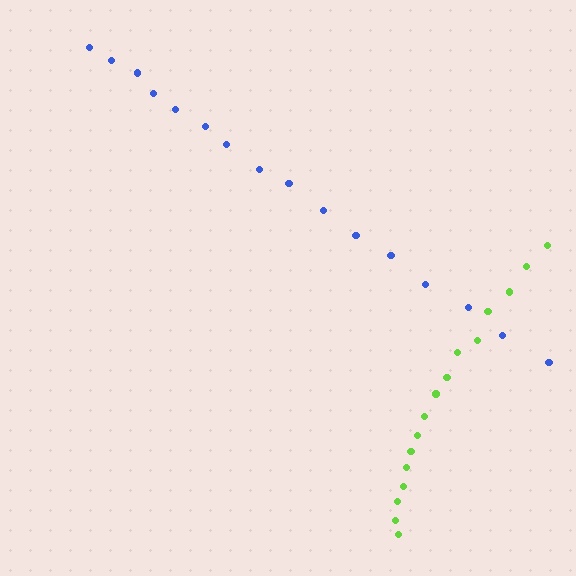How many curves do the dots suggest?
There are 2 distinct paths.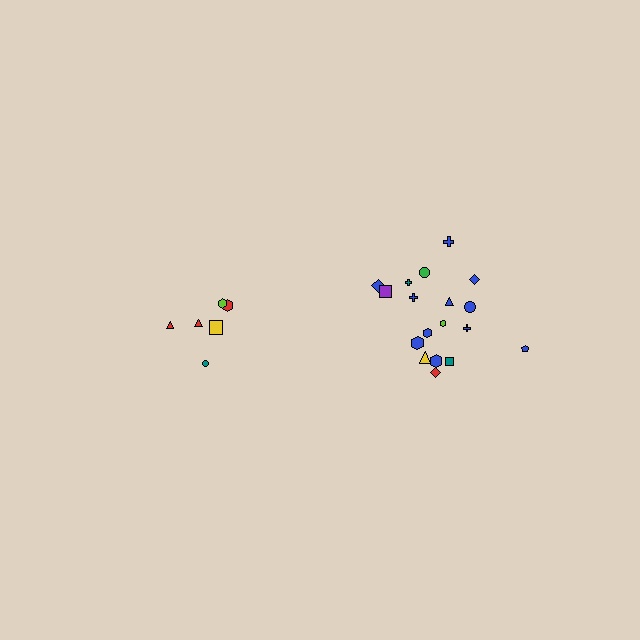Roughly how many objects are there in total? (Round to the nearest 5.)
Roughly 25 objects in total.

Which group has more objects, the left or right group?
The right group.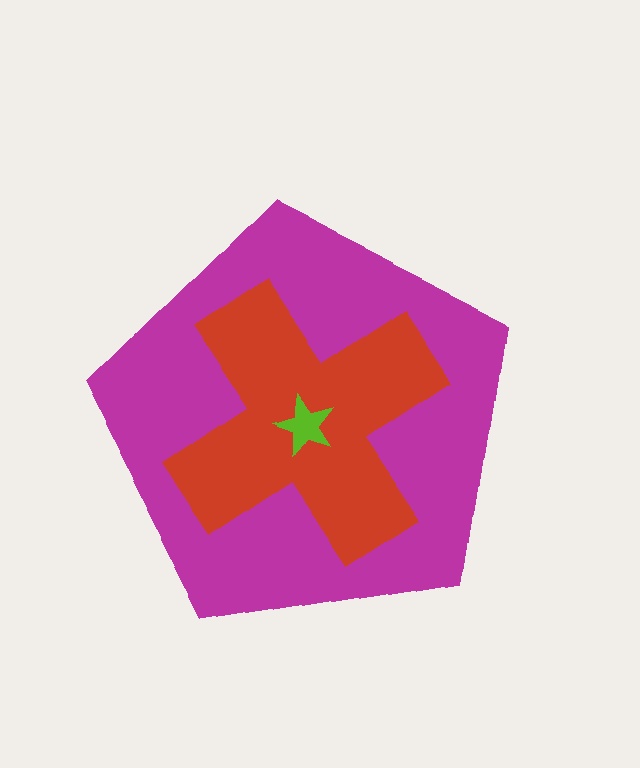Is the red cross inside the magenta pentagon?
Yes.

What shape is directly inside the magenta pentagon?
The red cross.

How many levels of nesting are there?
3.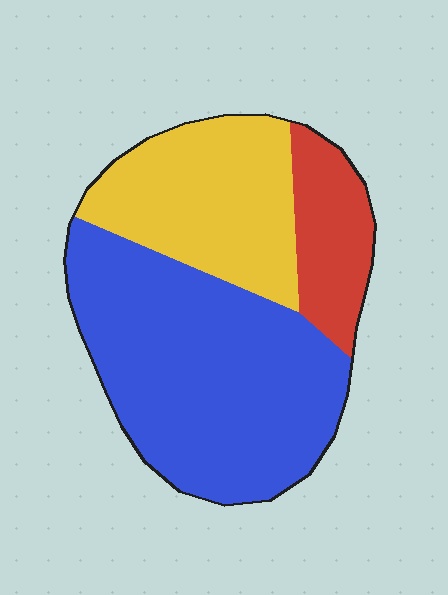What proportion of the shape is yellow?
Yellow takes up about one third (1/3) of the shape.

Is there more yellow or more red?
Yellow.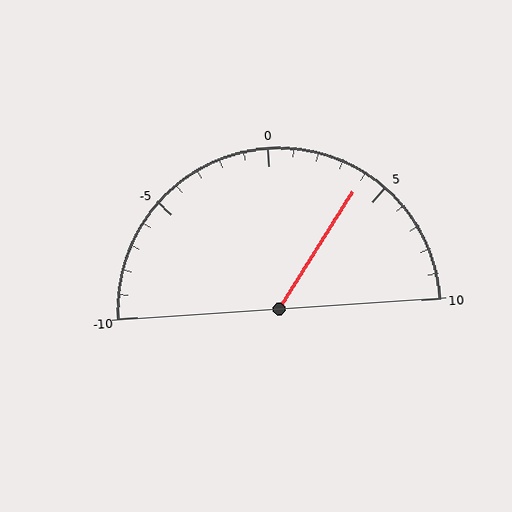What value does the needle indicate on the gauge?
The needle indicates approximately 4.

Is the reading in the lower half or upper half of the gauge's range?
The reading is in the upper half of the range (-10 to 10).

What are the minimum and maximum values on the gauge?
The gauge ranges from -10 to 10.